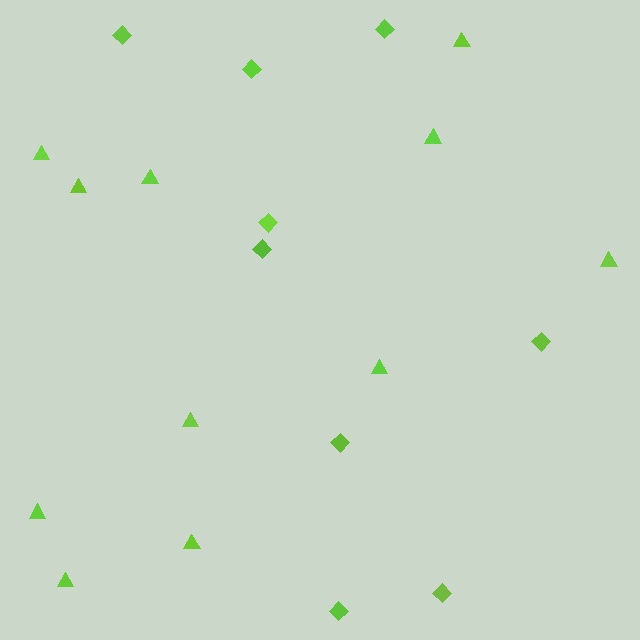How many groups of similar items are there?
There are 2 groups: one group of triangles (11) and one group of diamonds (9).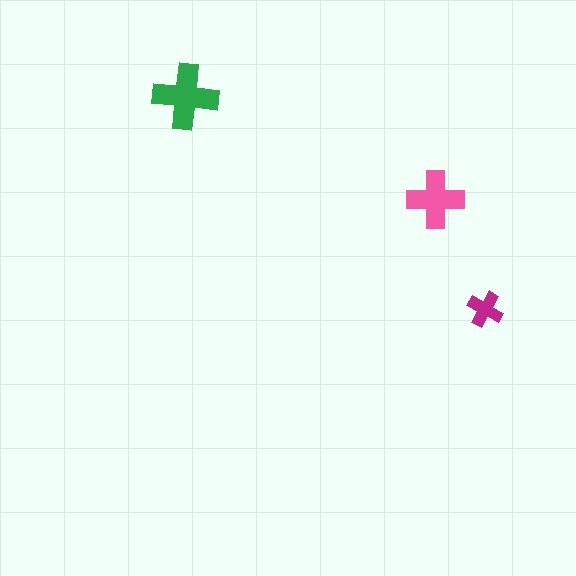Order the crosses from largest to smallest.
the green one, the pink one, the magenta one.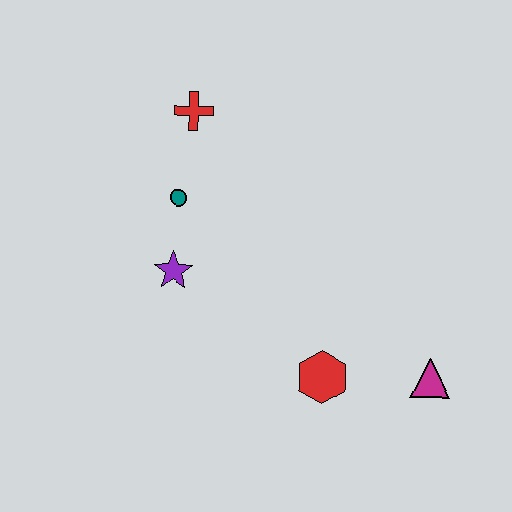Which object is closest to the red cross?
The teal circle is closest to the red cross.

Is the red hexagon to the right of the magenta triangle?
No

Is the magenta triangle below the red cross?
Yes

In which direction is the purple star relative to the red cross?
The purple star is below the red cross.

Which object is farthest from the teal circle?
The magenta triangle is farthest from the teal circle.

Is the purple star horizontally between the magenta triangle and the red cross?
No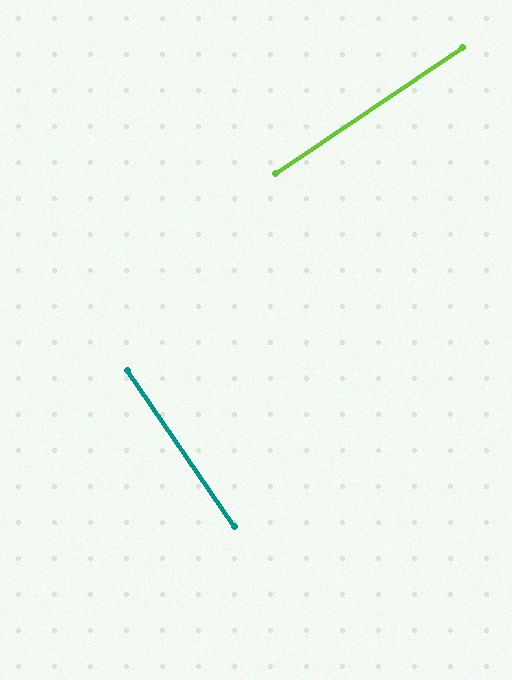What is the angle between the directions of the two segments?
Approximately 89 degrees.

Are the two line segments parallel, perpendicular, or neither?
Perpendicular — they meet at approximately 89°.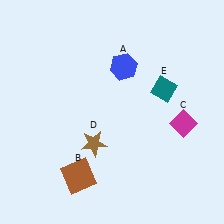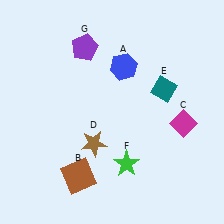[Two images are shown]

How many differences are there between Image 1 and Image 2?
There are 2 differences between the two images.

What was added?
A green star (F), a purple pentagon (G) were added in Image 2.